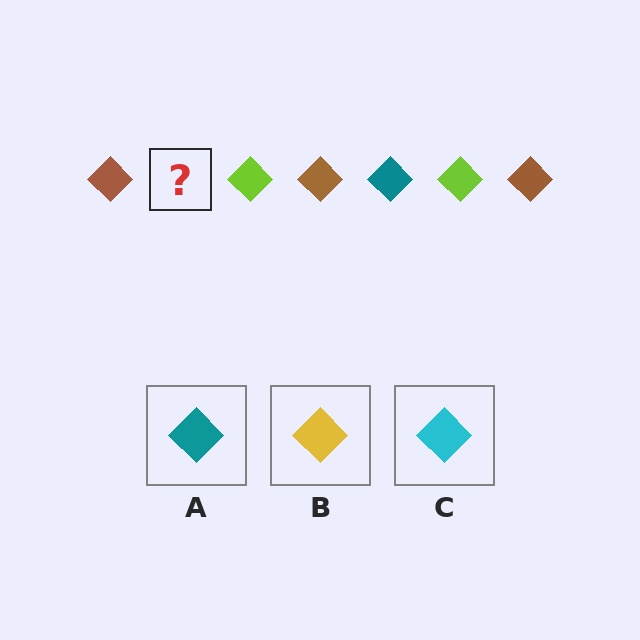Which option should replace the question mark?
Option A.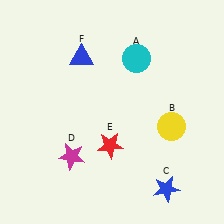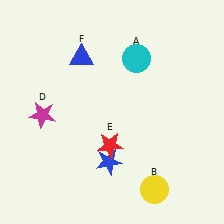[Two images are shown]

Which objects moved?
The objects that moved are: the yellow circle (B), the blue star (C), the magenta star (D).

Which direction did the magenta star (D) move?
The magenta star (D) moved up.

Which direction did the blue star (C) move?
The blue star (C) moved left.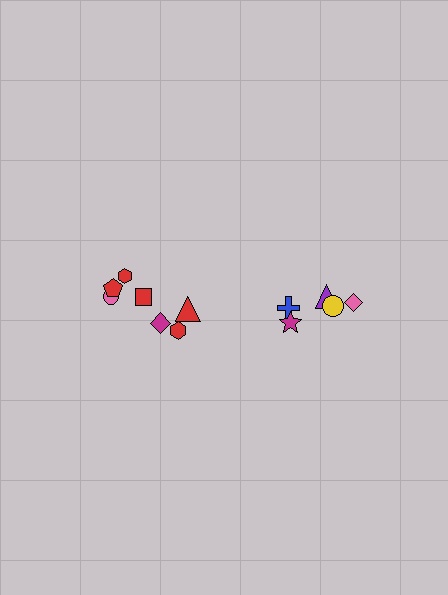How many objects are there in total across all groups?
There are 12 objects.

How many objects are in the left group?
There are 7 objects.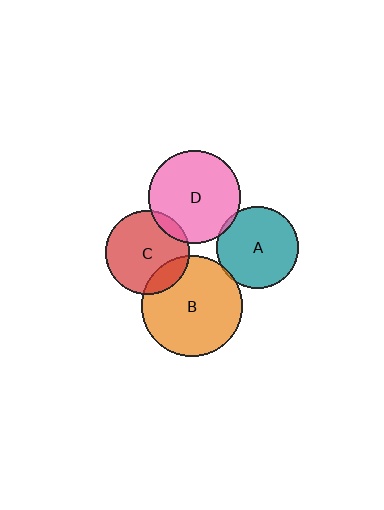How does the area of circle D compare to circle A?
Approximately 1.3 times.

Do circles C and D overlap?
Yes.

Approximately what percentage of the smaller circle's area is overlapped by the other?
Approximately 10%.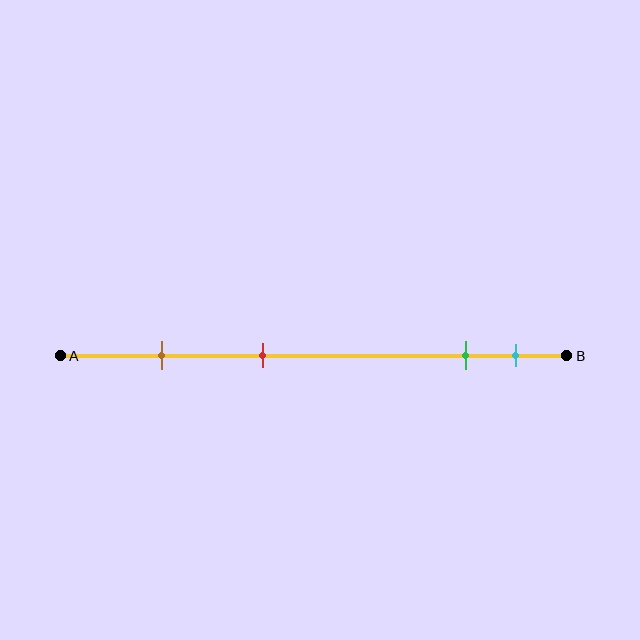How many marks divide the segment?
There are 4 marks dividing the segment.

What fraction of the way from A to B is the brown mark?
The brown mark is approximately 20% (0.2) of the way from A to B.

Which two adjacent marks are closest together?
The green and cyan marks are the closest adjacent pair.